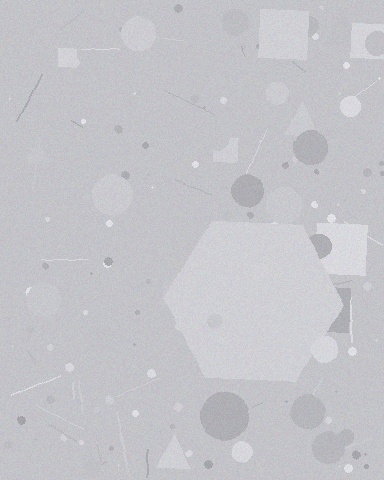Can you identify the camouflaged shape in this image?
The camouflaged shape is a hexagon.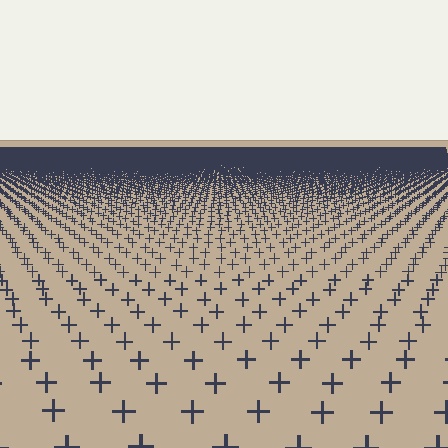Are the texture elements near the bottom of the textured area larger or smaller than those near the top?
Larger. Near the bottom, elements are closer to the viewer and appear at a bigger on-screen size.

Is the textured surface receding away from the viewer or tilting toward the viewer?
The surface is receding away from the viewer. Texture elements get smaller and denser toward the top.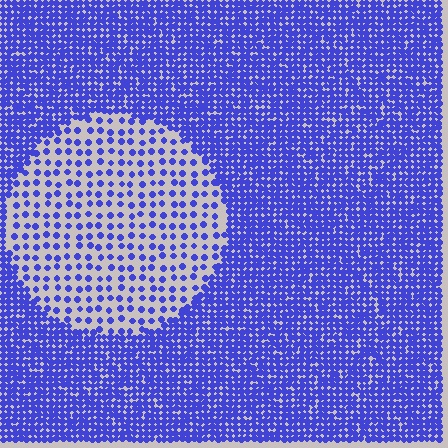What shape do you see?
I see a circle.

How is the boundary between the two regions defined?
The boundary is defined by a change in element density (approximately 3.1x ratio). All elements are the same color, size, and shape.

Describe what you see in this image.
The image contains small blue elements arranged at two different densities. A circle-shaped region is visible where the elements are less densely packed than the surrounding area.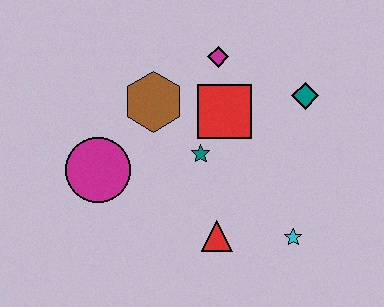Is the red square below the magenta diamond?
Yes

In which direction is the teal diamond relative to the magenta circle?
The teal diamond is to the right of the magenta circle.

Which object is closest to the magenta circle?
The brown hexagon is closest to the magenta circle.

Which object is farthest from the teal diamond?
The magenta circle is farthest from the teal diamond.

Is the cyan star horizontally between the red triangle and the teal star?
No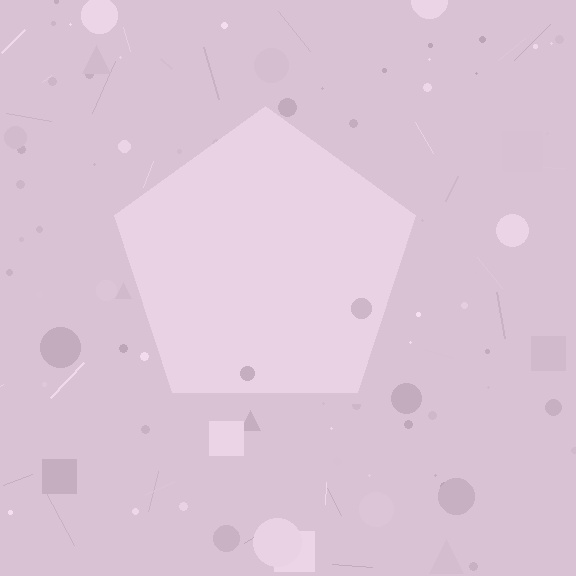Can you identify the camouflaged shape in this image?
The camouflaged shape is a pentagon.